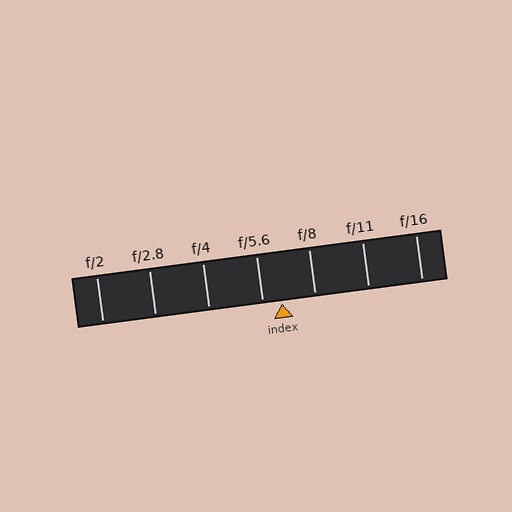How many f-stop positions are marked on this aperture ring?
There are 7 f-stop positions marked.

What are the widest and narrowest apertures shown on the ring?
The widest aperture shown is f/2 and the narrowest is f/16.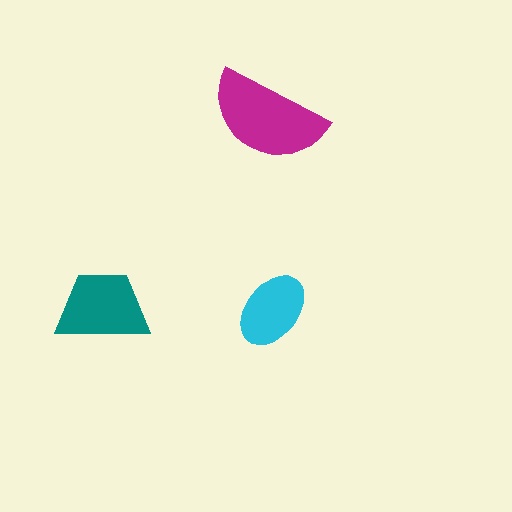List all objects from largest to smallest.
The magenta semicircle, the teal trapezoid, the cyan ellipse.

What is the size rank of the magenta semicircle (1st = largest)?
1st.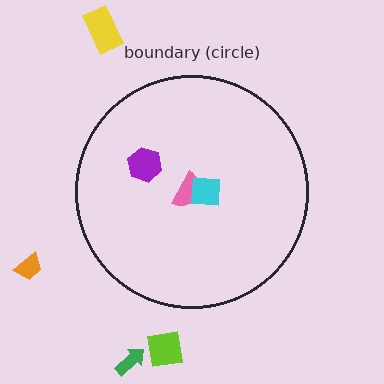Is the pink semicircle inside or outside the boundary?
Inside.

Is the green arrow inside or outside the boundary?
Outside.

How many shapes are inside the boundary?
3 inside, 4 outside.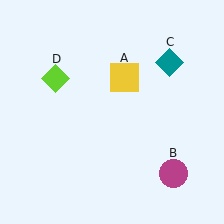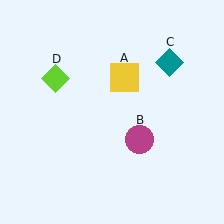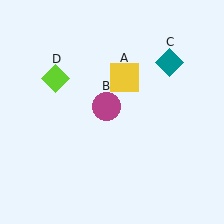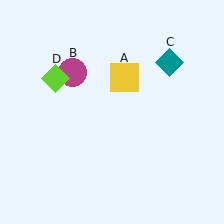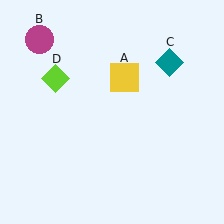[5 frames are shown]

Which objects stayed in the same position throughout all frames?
Yellow square (object A) and teal diamond (object C) and lime diamond (object D) remained stationary.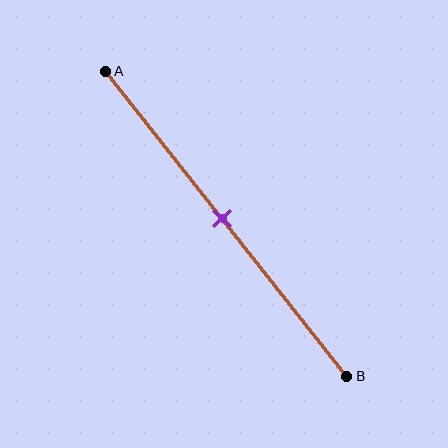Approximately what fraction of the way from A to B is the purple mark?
The purple mark is approximately 50% of the way from A to B.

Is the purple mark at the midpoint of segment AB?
Yes, the mark is approximately at the midpoint.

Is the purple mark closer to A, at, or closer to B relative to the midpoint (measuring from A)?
The purple mark is approximately at the midpoint of segment AB.